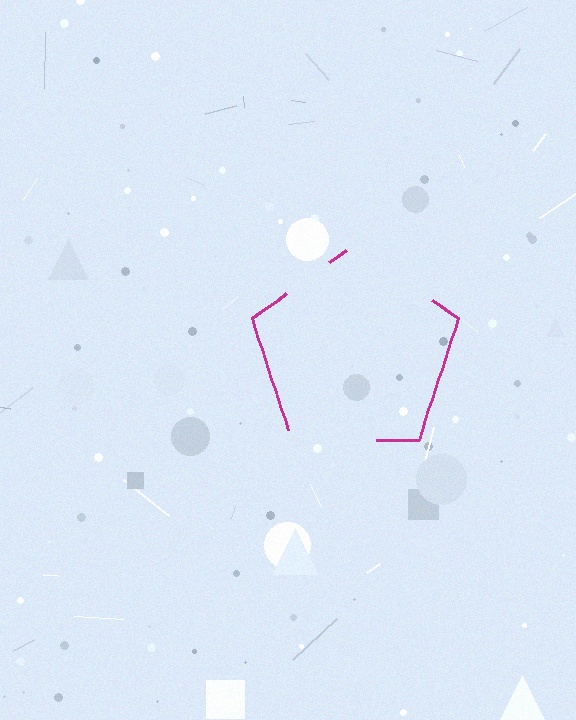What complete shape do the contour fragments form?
The contour fragments form a pentagon.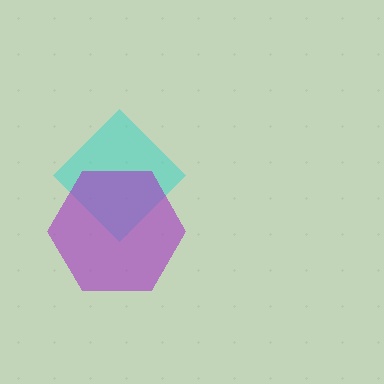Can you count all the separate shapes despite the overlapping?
Yes, there are 2 separate shapes.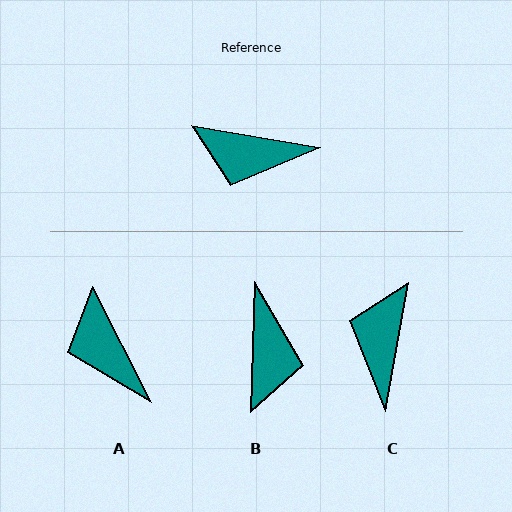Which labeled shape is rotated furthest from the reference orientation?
B, about 98 degrees away.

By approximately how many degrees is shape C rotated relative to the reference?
Approximately 91 degrees clockwise.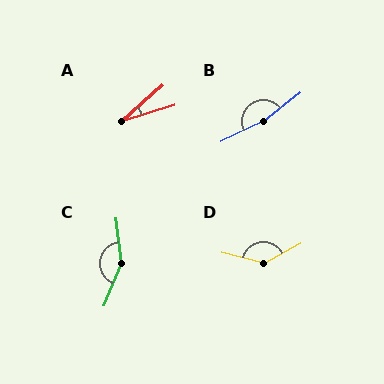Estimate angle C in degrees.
Approximately 150 degrees.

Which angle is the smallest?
A, at approximately 24 degrees.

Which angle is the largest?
B, at approximately 168 degrees.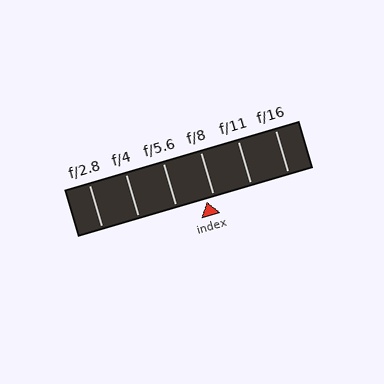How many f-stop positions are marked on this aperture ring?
There are 6 f-stop positions marked.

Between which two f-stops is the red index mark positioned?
The index mark is between f/5.6 and f/8.